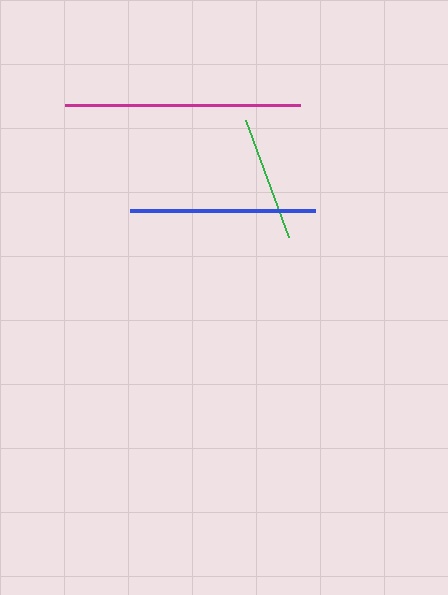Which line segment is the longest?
The magenta line is the longest at approximately 235 pixels.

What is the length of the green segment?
The green segment is approximately 125 pixels long.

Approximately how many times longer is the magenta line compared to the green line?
The magenta line is approximately 1.9 times the length of the green line.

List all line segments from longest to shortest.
From longest to shortest: magenta, blue, green.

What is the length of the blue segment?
The blue segment is approximately 185 pixels long.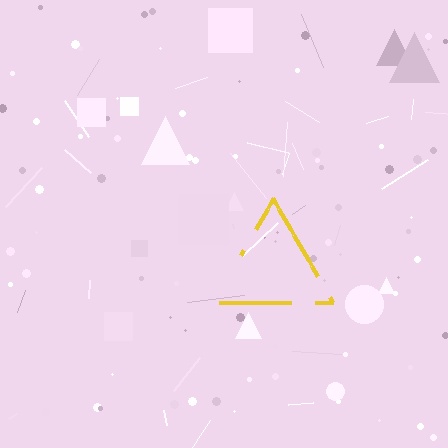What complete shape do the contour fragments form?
The contour fragments form a triangle.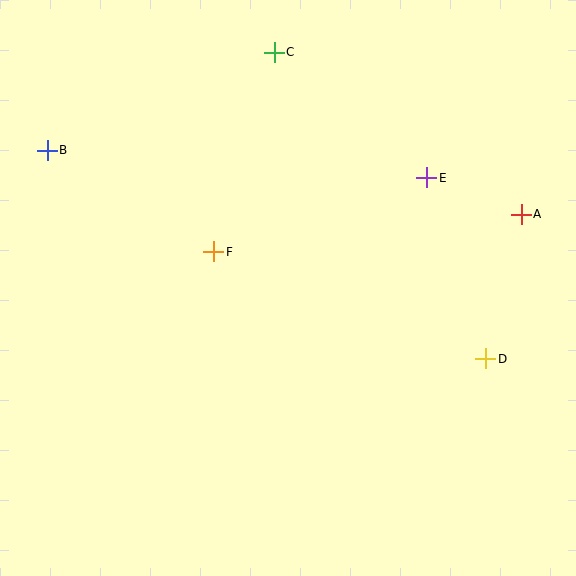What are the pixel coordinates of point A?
Point A is at (521, 214).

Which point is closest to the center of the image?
Point F at (214, 252) is closest to the center.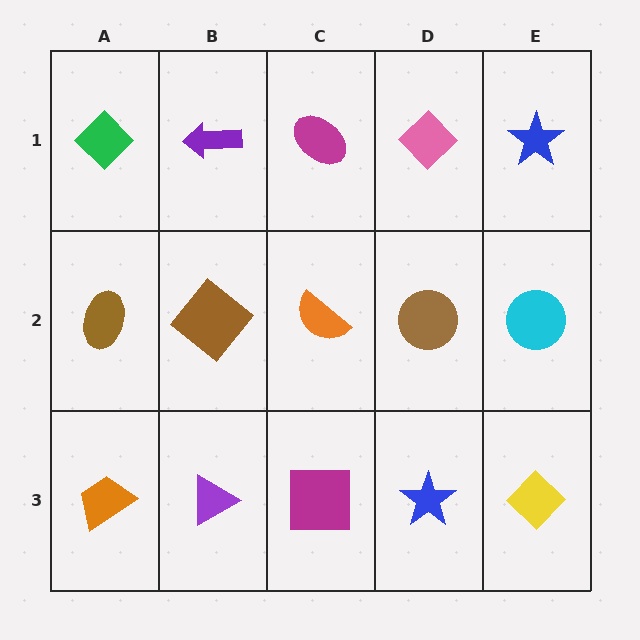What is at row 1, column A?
A green diamond.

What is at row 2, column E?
A cyan circle.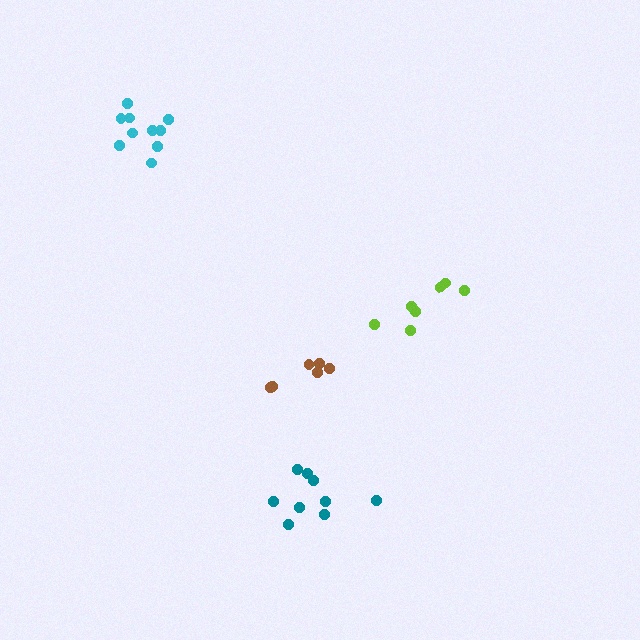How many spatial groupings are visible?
There are 4 spatial groupings.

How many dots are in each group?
Group 1: 10 dots, Group 2: 9 dots, Group 3: 6 dots, Group 4: 7 dots (32 total).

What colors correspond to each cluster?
The clusters are colored: cyan, teal, brown, lime.